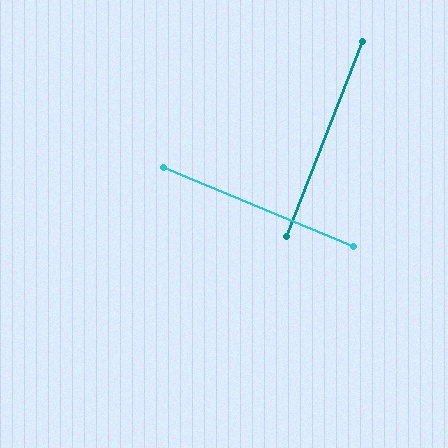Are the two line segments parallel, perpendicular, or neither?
Perpendicular — they meet at approximately 89°.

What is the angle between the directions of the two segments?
Approximately 89 degrees.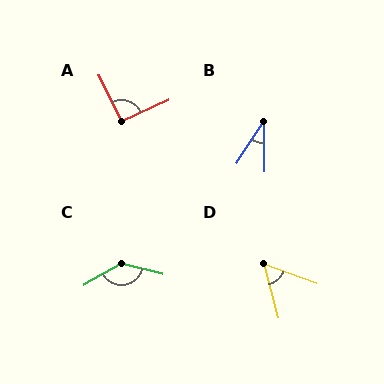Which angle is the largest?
C, at approximately 136 degrees.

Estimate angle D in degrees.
Approximately 55 degrees.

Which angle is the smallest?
B, at approximately 34 degrees.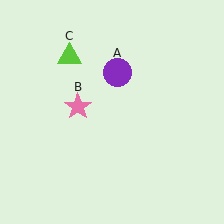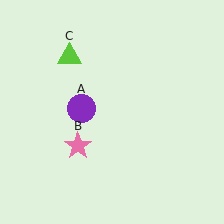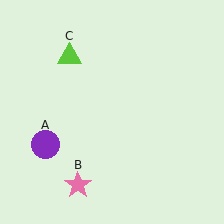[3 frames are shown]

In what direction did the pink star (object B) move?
The pink star (object B) moved down.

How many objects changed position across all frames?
2 objects changed position: purple circle (object A), pink star (object B).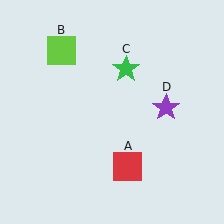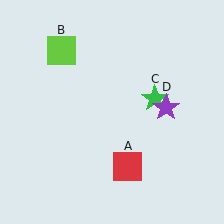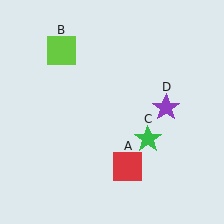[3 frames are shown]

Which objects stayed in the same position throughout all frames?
Red square (object A) and lime square (object B) and purple star (object D) remained stationary.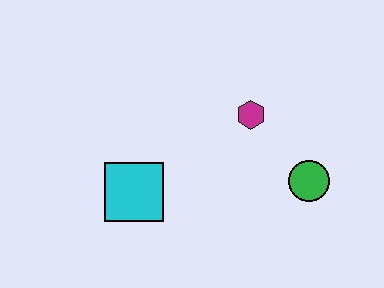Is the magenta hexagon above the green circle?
Yes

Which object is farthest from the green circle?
The cyan square is farthest from the green circle.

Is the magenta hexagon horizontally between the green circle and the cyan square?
Yes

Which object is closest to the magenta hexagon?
The green circle is closest to the magenta hexagon.